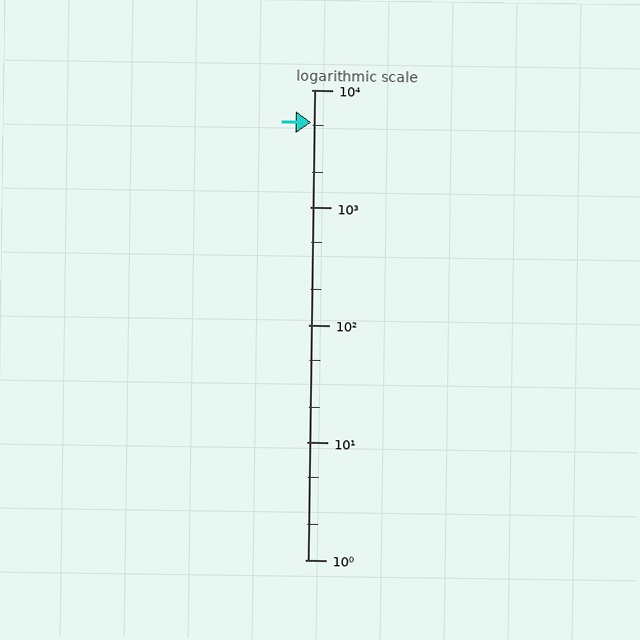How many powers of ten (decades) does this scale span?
The scale spans 4 decades, from 1 to 10000.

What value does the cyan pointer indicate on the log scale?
The pointer indicates approximately 5300.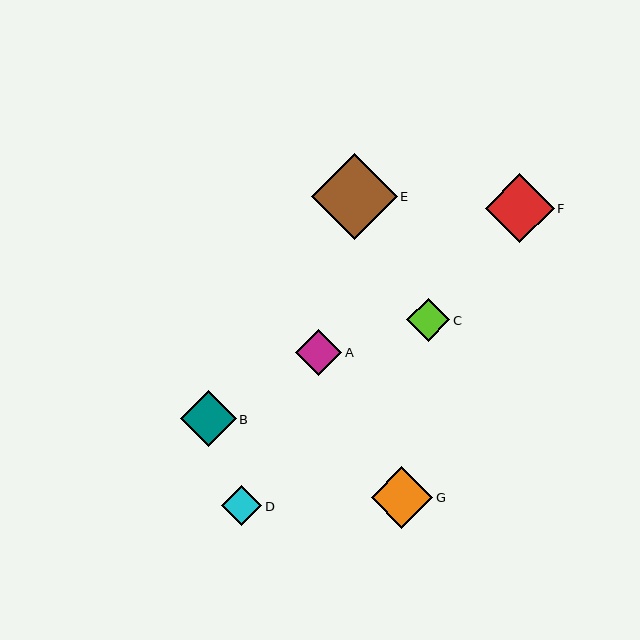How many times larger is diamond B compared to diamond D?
Diamond B is approximately 1.4 times the size of diamond D.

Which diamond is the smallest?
Diamond D is the smallest with a size of approximately 40 pixels.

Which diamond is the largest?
Diamond E is the largest with a size of approximately 86 pixels.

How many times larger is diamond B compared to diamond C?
Diamond B is approximately 1.3 times the size of diamond C.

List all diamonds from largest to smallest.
From largest to smallest: E, F, G, B, A, C, D.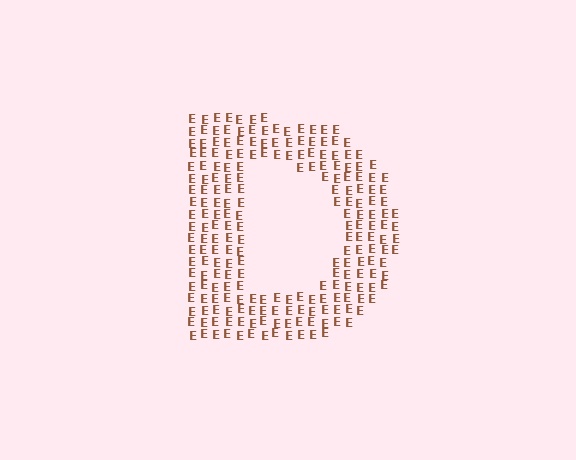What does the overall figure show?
The overall figure shows the letter D.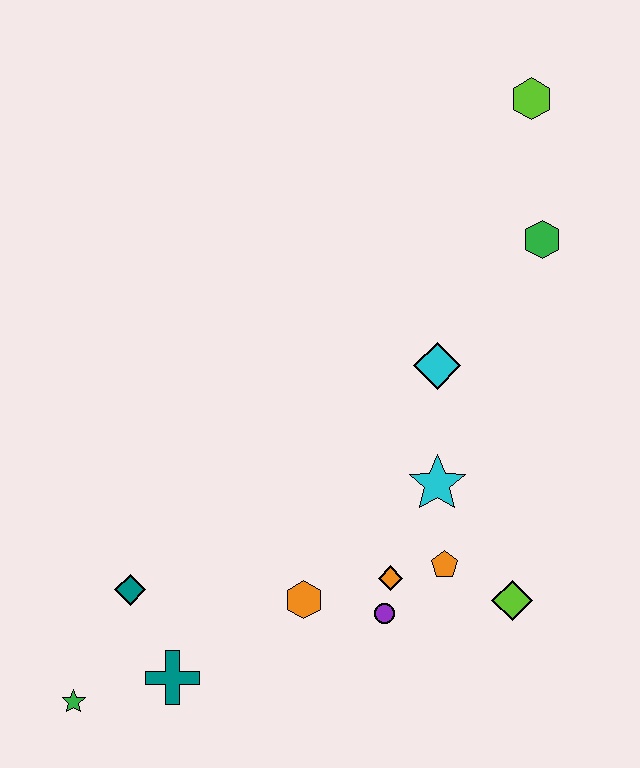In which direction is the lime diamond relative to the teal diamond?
The lime diamond is to the right of the teal diamond.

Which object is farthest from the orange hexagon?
The lime hexagon is farthest from the orange hexagon.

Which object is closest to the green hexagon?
The lime hexagon is closest to the green hexagon.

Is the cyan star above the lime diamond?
Yes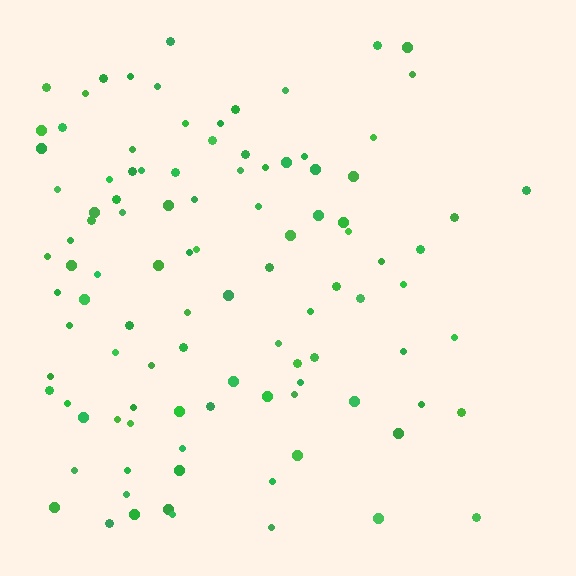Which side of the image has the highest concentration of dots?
The left.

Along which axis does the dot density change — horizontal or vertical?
Horizontal.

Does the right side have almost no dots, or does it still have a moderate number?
Still a moderate number, just noticeably fewer than the left.